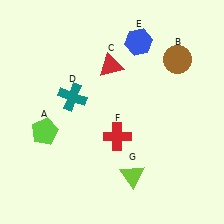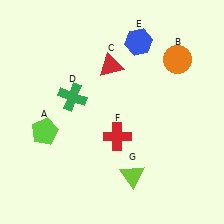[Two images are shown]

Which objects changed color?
B changed from brown to orange. D changed from teal to green.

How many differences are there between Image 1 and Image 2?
There are 2 differences between the two images.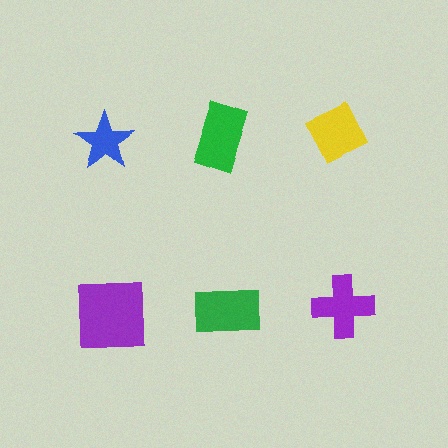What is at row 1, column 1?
A blue star.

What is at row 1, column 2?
A green rectangle.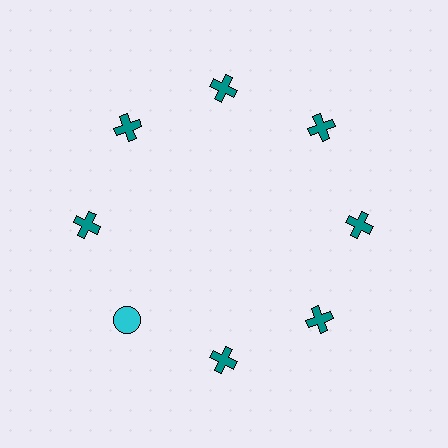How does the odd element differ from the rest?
It differs in both color (cyan instead of teal) and shape (circle instead of cross).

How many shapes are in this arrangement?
There are 8 shapes arranged in a ring pattern.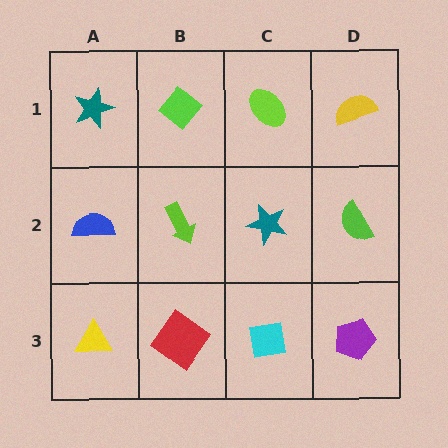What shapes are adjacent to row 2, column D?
A yellow semicircle (row 1, column D), a purple pentagon (row 3, column D), a teal star (row 2, column C).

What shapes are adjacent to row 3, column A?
A blue semicircle (row 2, column A), a red diamond (row 3, column B).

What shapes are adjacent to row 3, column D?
A lime semicircle (row 2, column D), a cyan square (row 3, column C).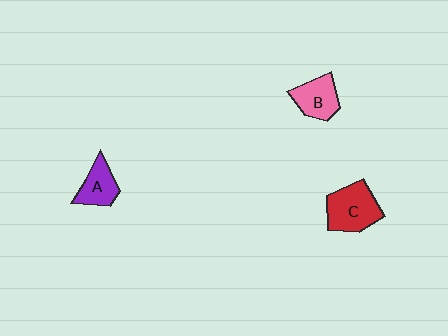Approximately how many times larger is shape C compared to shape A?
Approximately 1.5 times.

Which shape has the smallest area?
Shape A (purple).